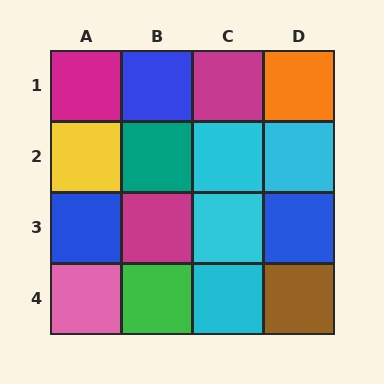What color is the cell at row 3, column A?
Blue.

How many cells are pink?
1 cell is pink.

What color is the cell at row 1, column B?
Blue.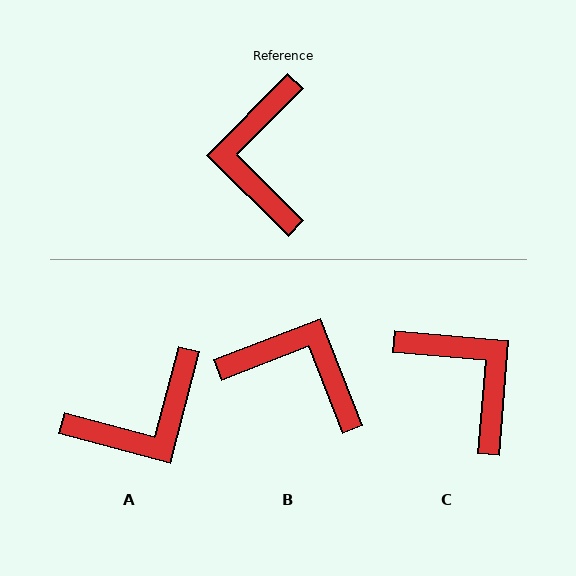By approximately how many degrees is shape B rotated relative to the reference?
Approximately 114 degrees clockwise.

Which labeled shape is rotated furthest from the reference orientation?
C, about 140 degrees away.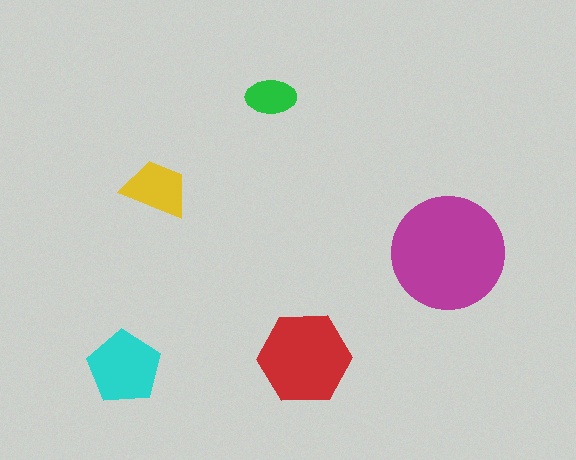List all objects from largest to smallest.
The magenta circle, the red hexagon, the cyan pentagon, the yellow trapezoid, the green ellipse.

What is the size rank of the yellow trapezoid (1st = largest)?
4th.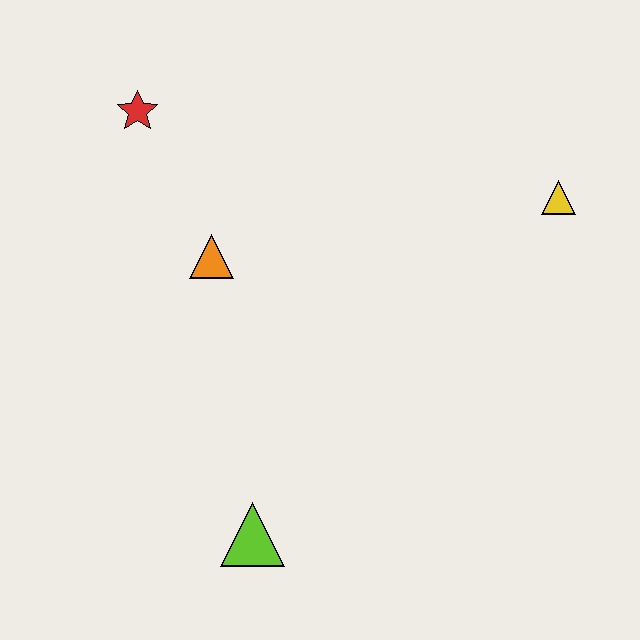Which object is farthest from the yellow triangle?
The lime triangle is farthest from the yellow triangle.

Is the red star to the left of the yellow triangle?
Yes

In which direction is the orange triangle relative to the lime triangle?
The orange triangle is above the lime triangle.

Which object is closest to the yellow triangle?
The orange triangle is closest to the yellow triangle.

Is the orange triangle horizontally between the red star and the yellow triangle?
Yes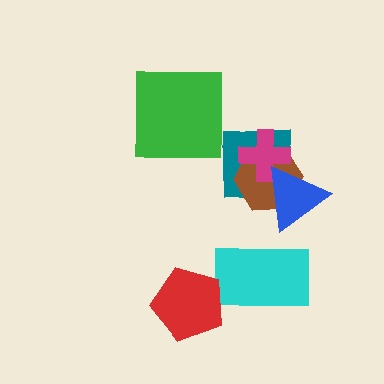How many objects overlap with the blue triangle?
3 objects overlap with the blue triangle.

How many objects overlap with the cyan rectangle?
0 objects overlap with the cyan rectangle.